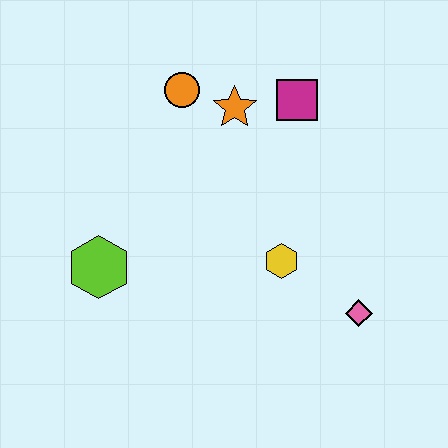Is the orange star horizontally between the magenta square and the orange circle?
Yes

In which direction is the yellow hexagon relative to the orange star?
The yellow hexagon is below the orange star.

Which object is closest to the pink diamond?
The yellow hexagon is closest to the pink diamond.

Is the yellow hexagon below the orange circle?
Yes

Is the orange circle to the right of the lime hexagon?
Yes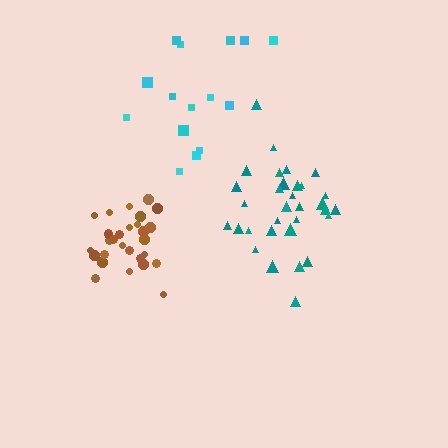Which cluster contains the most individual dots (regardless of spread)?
Teal (32).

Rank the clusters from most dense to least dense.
brown, teal, cyan.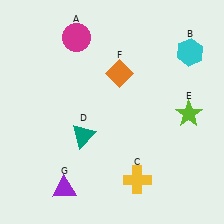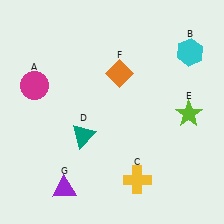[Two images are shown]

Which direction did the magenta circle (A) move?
The magenta circle (A) moved down.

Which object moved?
The magenta circle (A) moved down.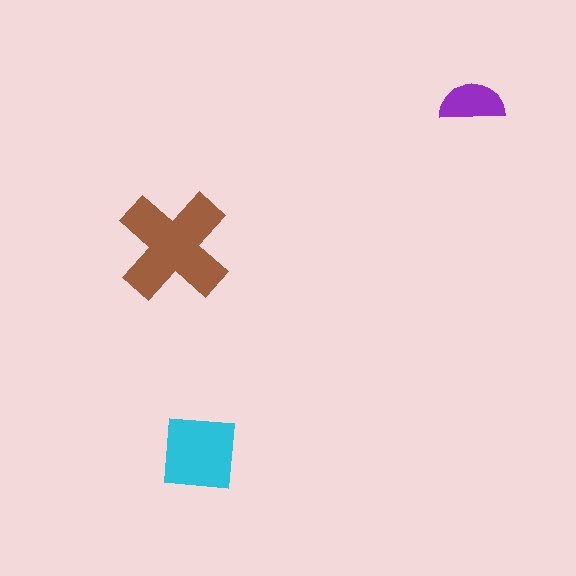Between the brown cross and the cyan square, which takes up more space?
The brown cross.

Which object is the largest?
The brown cross.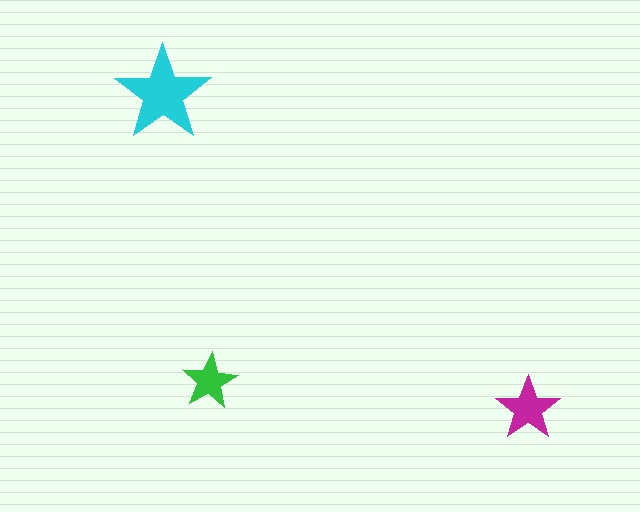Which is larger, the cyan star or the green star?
The cyan one.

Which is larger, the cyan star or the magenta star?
The cyan one.